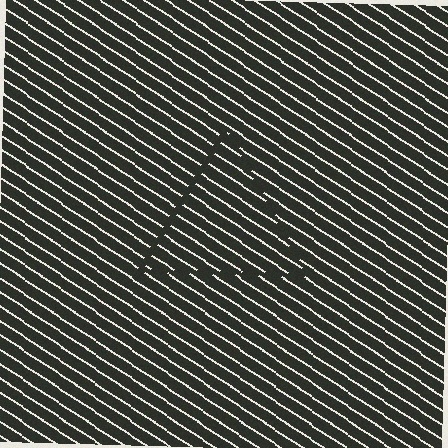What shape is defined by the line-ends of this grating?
An illusory triangle. The interior of the shape contains the same grating, shifted by half a period — the contour is defined by the phase discontinuity where line-ends from the inner and outer gratings abut.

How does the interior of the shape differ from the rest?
The interior of the shape contains the same grating, shifted by half a period — the contour is defined by the phase discontinuity where line-ends from the inner and outer gratings abut.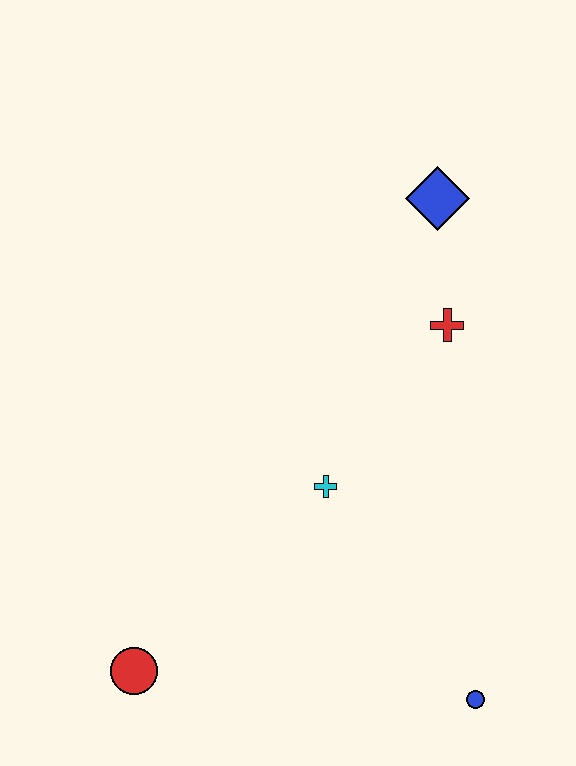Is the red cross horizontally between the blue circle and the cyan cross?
Yes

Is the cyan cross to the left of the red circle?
No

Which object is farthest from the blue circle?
The blue diamond is farthest from the blue circle.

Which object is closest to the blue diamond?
The red cross is closest to the blue diamond.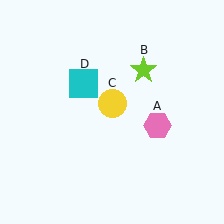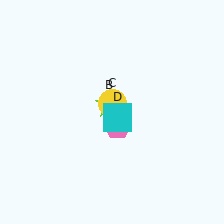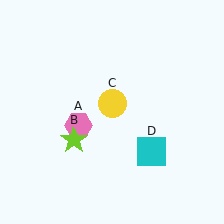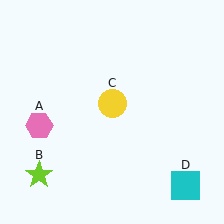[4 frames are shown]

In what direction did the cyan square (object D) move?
The cyan square (object D) moved down and to the right.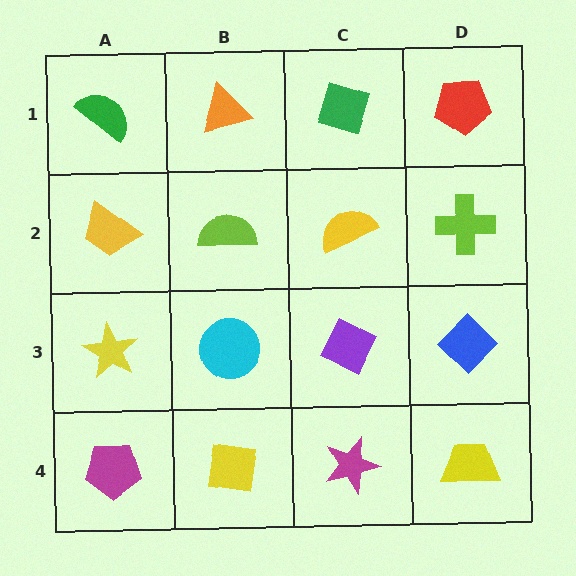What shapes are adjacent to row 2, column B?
An orange triangle (row 1, column B), a cyan circle (row 3, column B), a yellow trapezoid (row 2, column A), a yellow semicircle (row 2, column C).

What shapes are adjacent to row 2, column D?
A red pentagon (row 1, column D), a blue diamond (row 3, column D), a yellow semicircle (row 2, column C).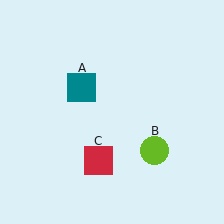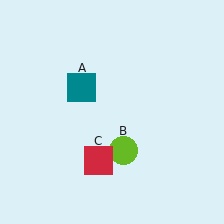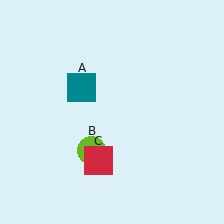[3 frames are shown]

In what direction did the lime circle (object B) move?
The lime circle (object B) moved left.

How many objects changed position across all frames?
1 object changed position: lime circle (object B).